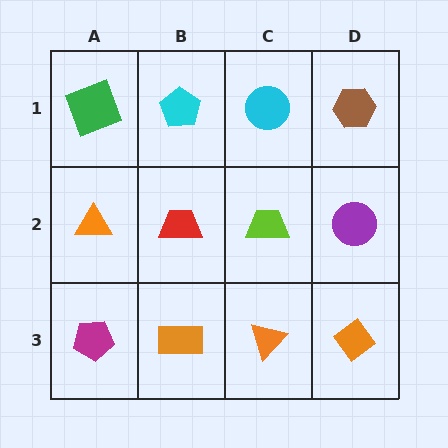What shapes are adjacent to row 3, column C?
A lime trapezoid (row 2, column C), an orange rectangle (row 3, column B), an orange diamond (row 3, column D).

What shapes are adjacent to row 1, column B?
A red trapezoid (row 2, column B), a green square (row 1, column A), a cyan circle (row 1, column C).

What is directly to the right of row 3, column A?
An orange rectangle.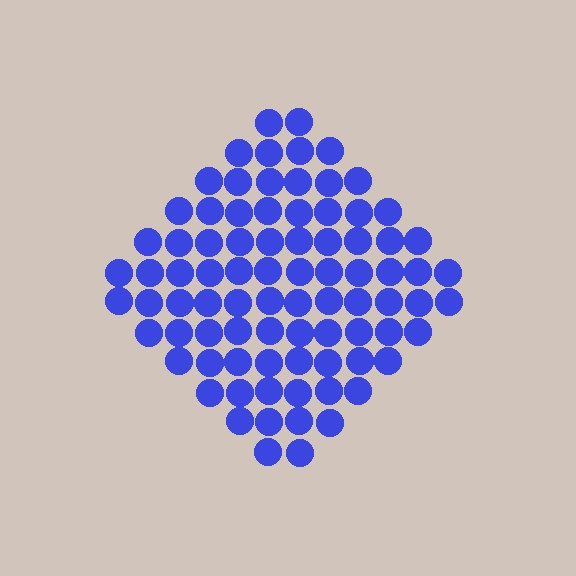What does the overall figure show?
The overall figure shows a diamond.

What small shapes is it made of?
It is made of small circles.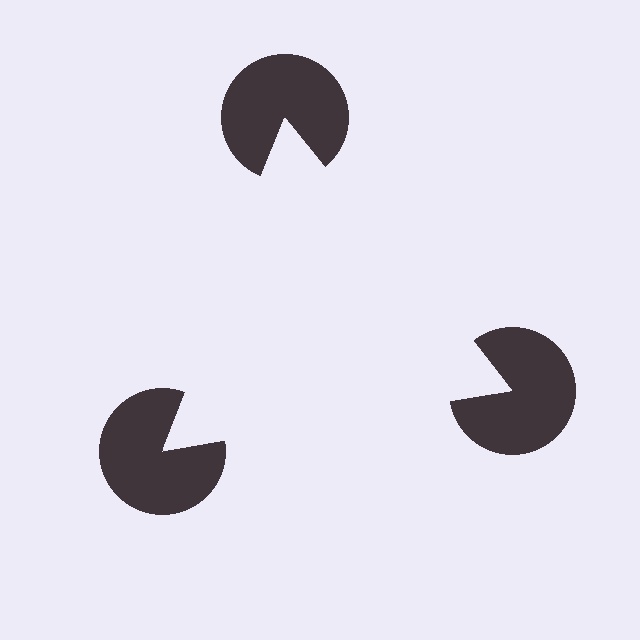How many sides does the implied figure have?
3 sides.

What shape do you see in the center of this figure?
An illusory triangle — its edges are inferred from the aligned wedge cuts in the pac-man discs, not physically drawn.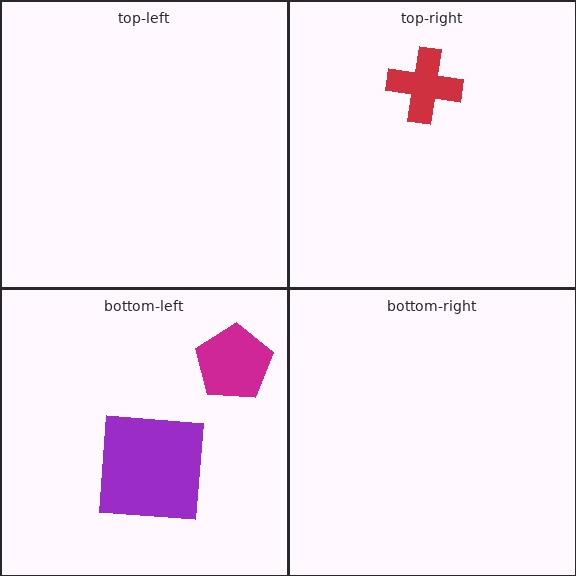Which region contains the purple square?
The bottom-left region.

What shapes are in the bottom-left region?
The purple square, the magenta pentagon.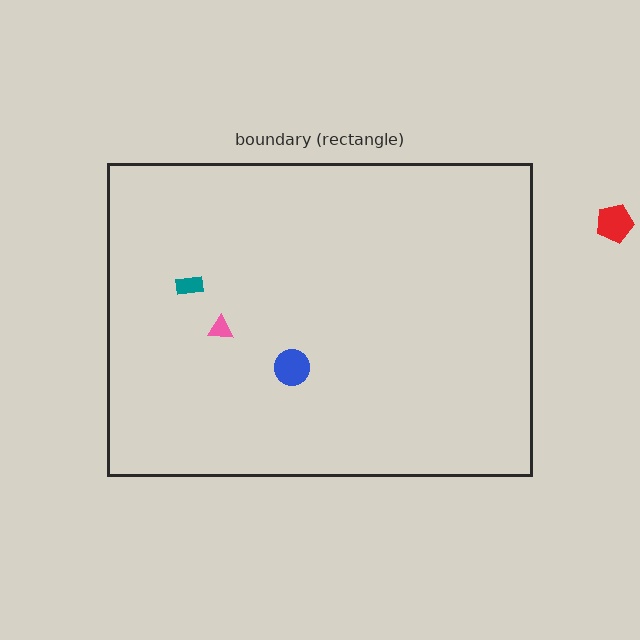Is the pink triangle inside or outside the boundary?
Inside.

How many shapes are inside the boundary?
3 inside, 1 outside.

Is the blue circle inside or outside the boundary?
Inside.